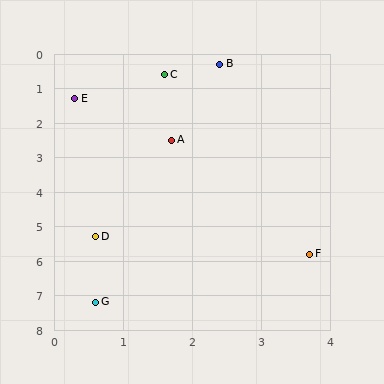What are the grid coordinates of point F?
Point F is at approximately (3.7, 5.8).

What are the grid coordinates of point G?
Point G is at approximately (0.6, 7.2).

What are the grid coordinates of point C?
Point C is at approximately (1.6, 0.6).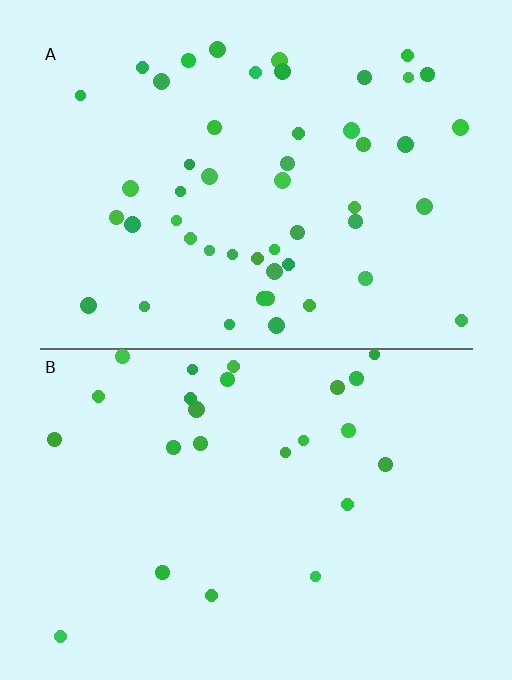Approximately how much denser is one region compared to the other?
Approximately 2.0× — region A over region B.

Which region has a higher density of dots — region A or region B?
A (the top).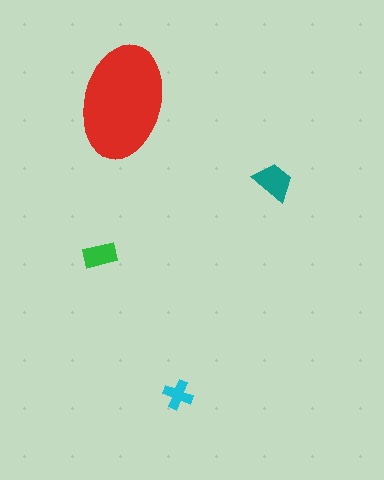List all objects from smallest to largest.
The cyan cross, the green rectangle, the teal trapezoid, the red ellipse.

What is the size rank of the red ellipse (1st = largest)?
1st.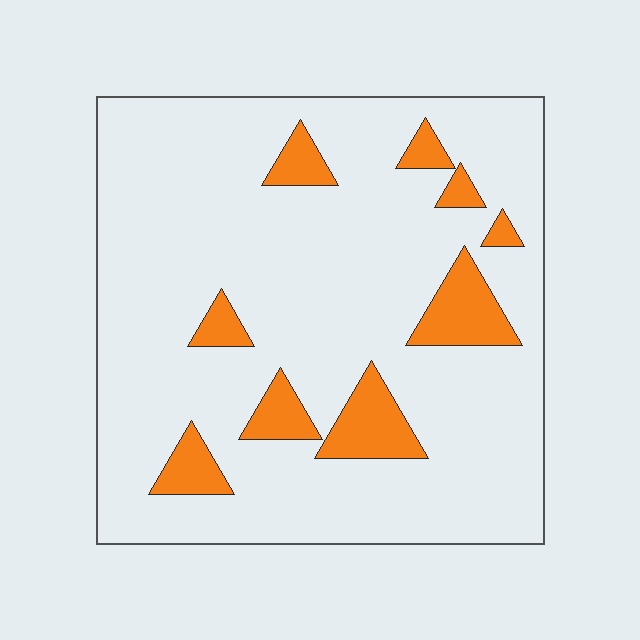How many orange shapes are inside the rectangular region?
9.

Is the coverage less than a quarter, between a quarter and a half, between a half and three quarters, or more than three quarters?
Less than a quarter.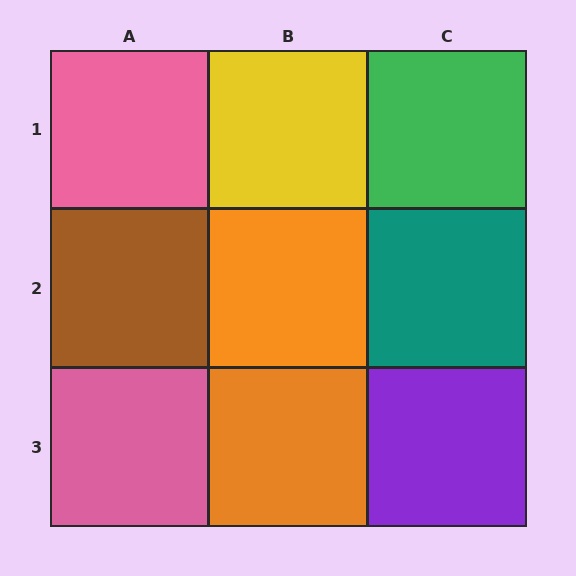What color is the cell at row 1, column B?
Yellow.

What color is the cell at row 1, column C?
Green.